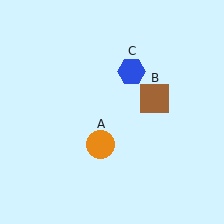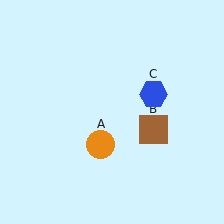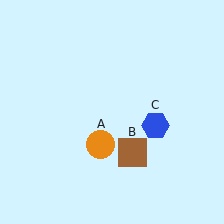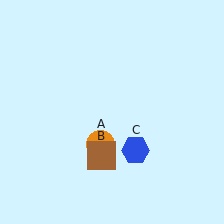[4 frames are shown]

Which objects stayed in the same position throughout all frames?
Orange circle (object A) remained stationary.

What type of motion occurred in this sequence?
The brown square (object B), blue hexagon (object C) rotated clockwise around the center of the scene.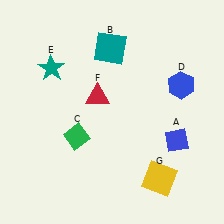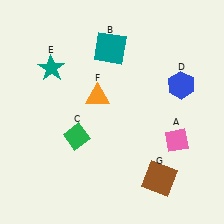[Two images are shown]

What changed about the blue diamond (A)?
In Image 1, A is blue. In Image 2, it changed to pink.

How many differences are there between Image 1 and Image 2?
There are 3 differences between the two images.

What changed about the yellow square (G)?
In Image 1, G is yellow. In Image 2, it changed to brown.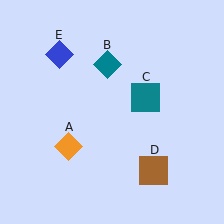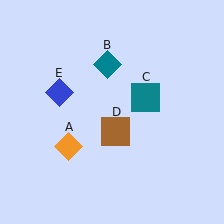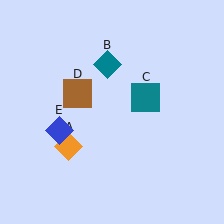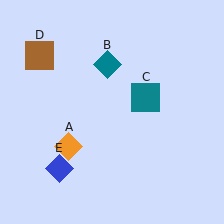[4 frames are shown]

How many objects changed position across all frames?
2 objects changed position: brown square (object D), blue diamond (object E).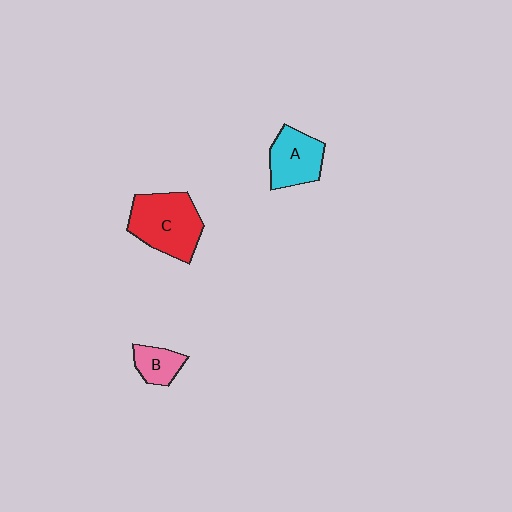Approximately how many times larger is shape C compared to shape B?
Approximately 2.4 times.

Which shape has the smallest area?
Shape B (pink).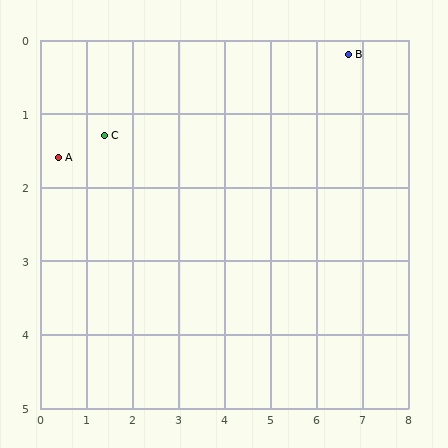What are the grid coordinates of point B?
Point B is at approximately (6.7, 0.2).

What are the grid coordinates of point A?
Point A is at approximately (0.4, 1.6).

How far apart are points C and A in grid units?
Points C and A are about 1.0 grid units apart.